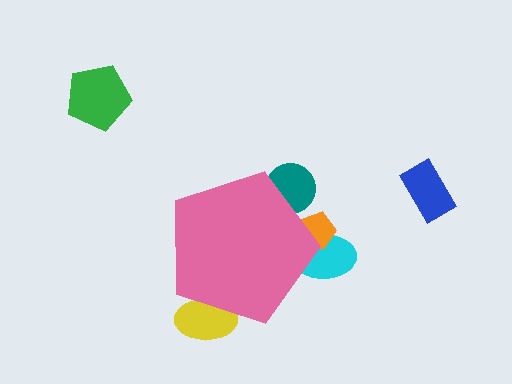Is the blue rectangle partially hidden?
No, the blue rectangle is fully visible.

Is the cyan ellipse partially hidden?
Yes, the cyan ellipse is partially hidden behind the pink pentagon.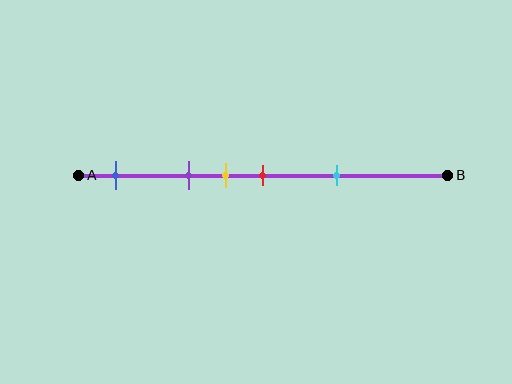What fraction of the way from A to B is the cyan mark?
The cyan mark is approximately 70% (0.7) of the way from A to B.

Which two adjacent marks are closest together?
The yellow and red marks are the closest adjacent pair.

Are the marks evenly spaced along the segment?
No, the marks are not evenly spaced.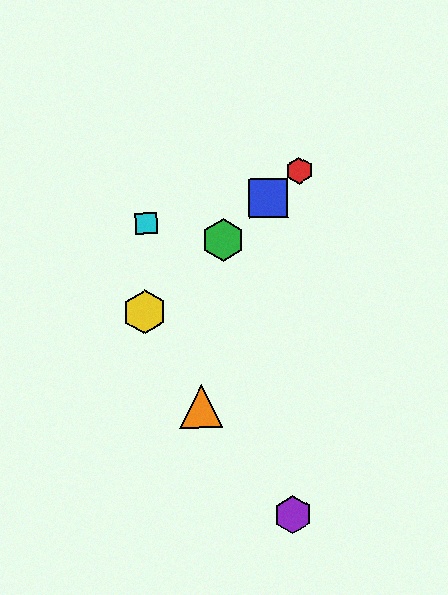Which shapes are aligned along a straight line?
The red hexagon, the blue square, the green hexagon, the yellow hexagon are aligned along a straight line.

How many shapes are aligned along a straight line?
4 shapes (the red hexagon, the blue square, the green hexagon, the yellow hexagon) are aligned along a straight line.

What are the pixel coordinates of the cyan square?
The cyan square is at (146, 223).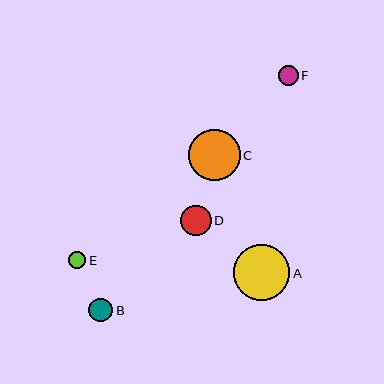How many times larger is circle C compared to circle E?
Circle C is approximately 3.0 times the size of circle E.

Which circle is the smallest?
Circle E is the smallest with a size of approximately 17 pixels.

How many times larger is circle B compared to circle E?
Circle B is approximately 1.4 times the size of circle E.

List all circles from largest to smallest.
From largest to smallest: A, C, D, B, F, E.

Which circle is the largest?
Circle A is the largest with a size of approximately 56 pixels.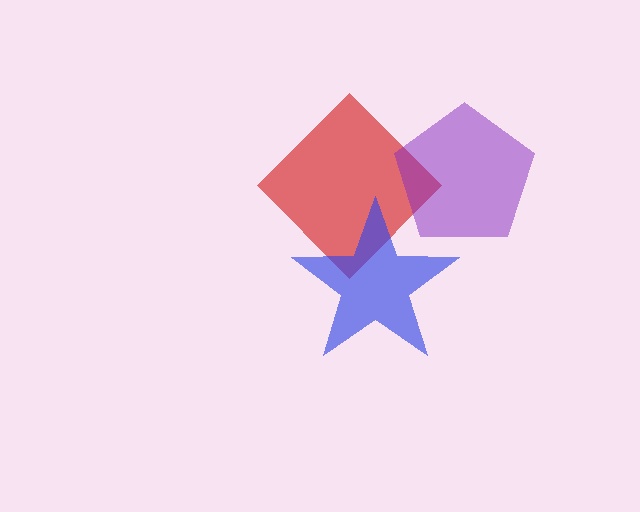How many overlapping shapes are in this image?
There are 3 overlapping shapes in the image.